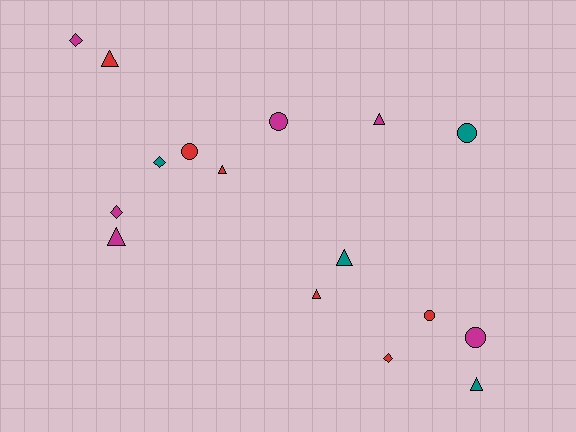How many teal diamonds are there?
There is 1 teal diamond.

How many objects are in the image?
There are 16 objects.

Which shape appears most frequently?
Triangle, with 7 objects.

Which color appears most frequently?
Magenta, with 6 objects.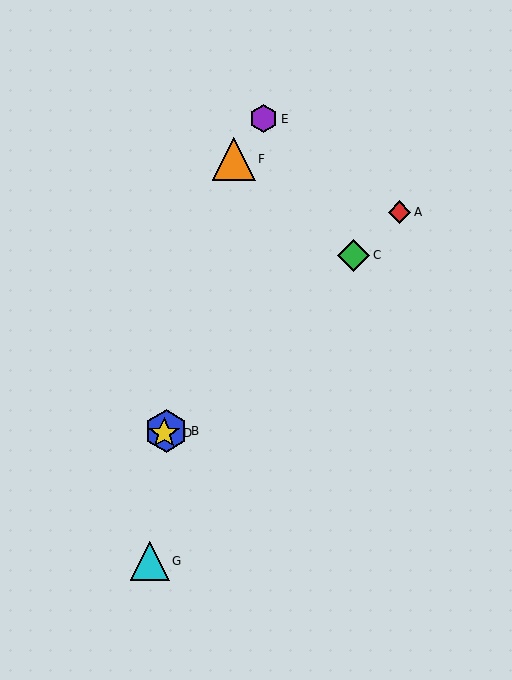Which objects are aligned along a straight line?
Objects A, B, C, D are aligned along a straight line.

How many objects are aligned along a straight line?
4 objects (A, B, C, D) are aligned along a straight line.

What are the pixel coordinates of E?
Object E is at (264, 119).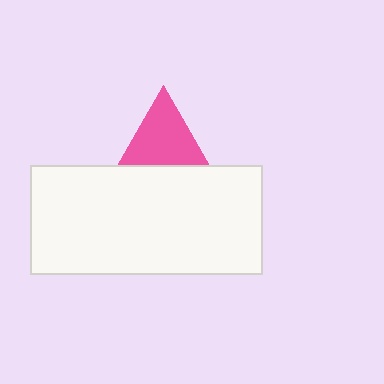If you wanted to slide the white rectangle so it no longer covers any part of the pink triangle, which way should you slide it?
Slide it down — that is the most direct way to separate the two shapes.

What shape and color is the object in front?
The object in front is a white rectangle.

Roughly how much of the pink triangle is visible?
About half of it is visible (roughly 62%).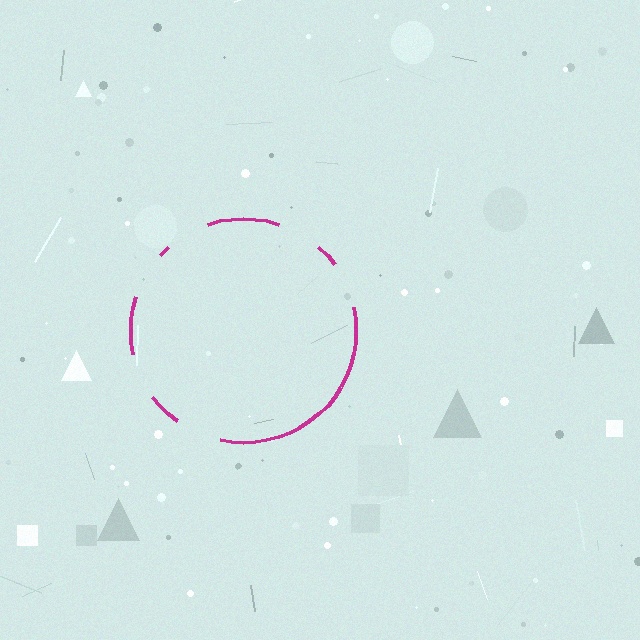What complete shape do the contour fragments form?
The contour fragments form a circle.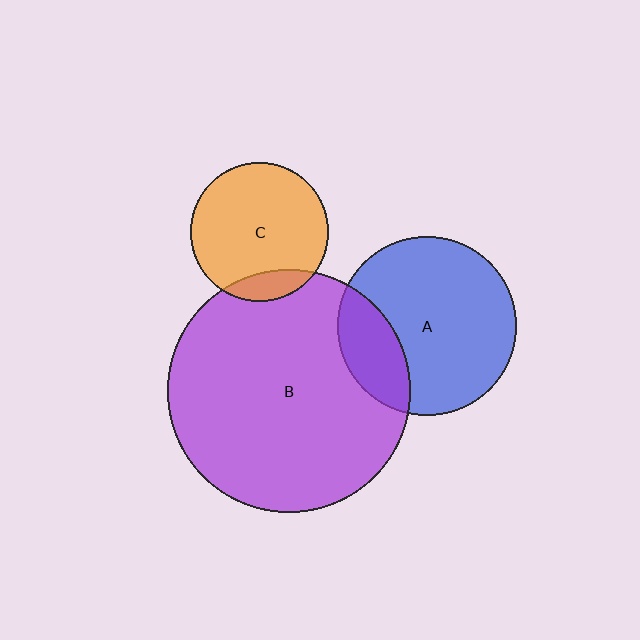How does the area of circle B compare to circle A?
Approximately 1.9 times.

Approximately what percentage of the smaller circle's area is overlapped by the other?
Approximately 25%.